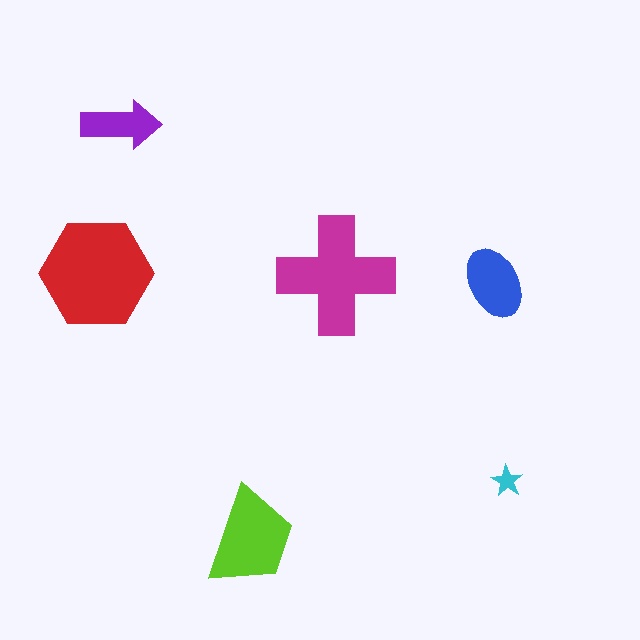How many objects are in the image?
There are 6 objects in the image.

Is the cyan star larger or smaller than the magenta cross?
Smaller.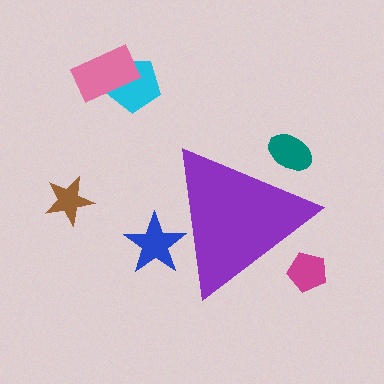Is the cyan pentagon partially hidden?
No, the cyan pentagon is fully visible.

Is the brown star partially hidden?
No, the brown star is fully visible.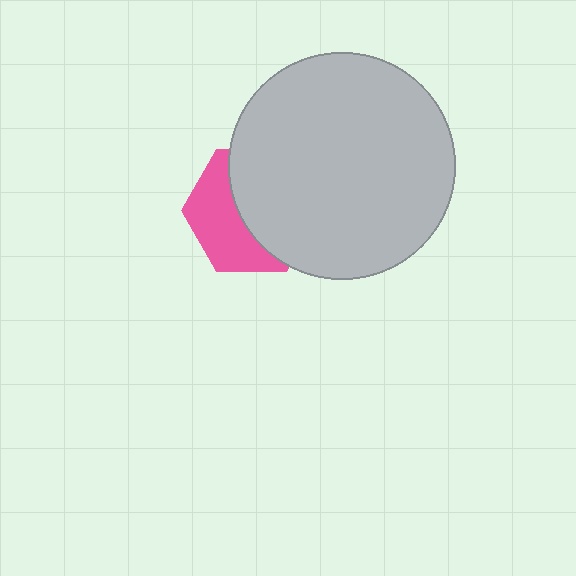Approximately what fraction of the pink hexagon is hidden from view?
Roughly 56% of the pink hexagon is hidden behind the light gray circle.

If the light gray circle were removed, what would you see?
You would see the complete pink hexagon.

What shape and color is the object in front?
The object in front is a light gray circle.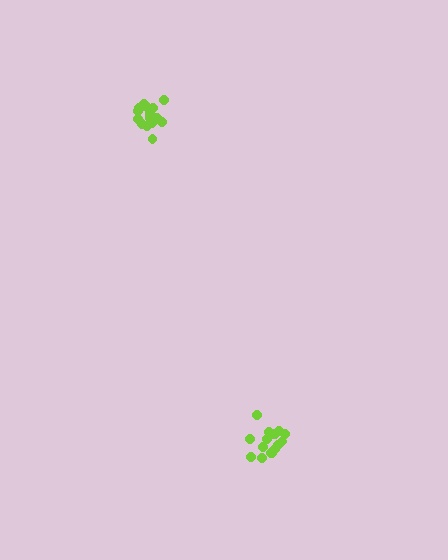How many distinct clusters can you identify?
There are 2 distinct clusters.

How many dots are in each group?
Group 1: 16 dots, Group 2: 18 dots (34 total).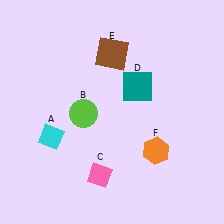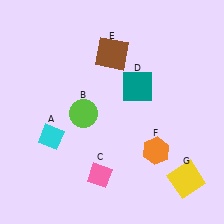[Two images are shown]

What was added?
A yellow square (G) was added in Image 2.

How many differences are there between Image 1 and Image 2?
There is 1 difference between the two images.